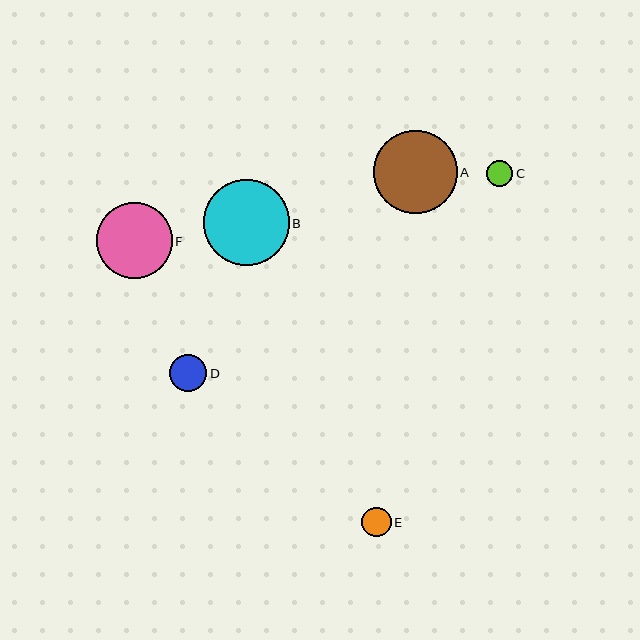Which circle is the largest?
Circle B is the largest with a size of approximately 85 pixels.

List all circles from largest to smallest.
From largest to smallest: B, A, F, D, E, C.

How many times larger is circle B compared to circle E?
Circle B is approximately 2.9 times the size of circle E.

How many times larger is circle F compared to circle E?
Circle F is approximately 2.6 times the size of circle E.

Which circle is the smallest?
Circle C is the smallest with a size of approximately 27 pixels.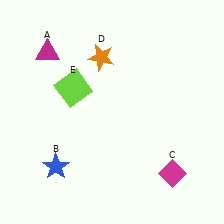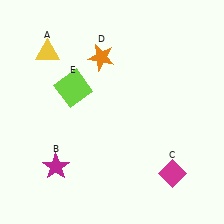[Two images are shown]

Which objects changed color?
A changed from magenta to yellow. B changed from blue to magenta.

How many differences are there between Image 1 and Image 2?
There are 2 differences between the two images.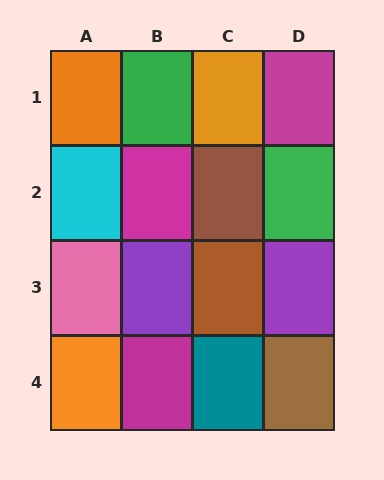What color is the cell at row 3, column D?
Purple.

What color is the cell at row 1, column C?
Orange.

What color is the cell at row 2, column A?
Cyan.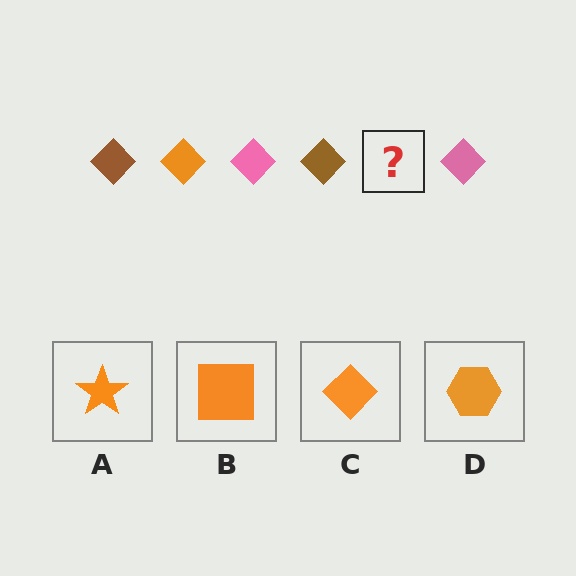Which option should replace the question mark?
Option C.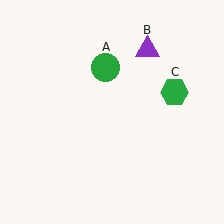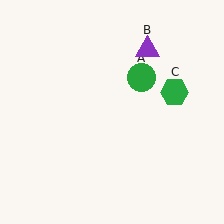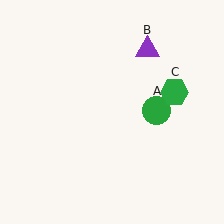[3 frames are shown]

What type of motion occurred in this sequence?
The green circle (object A) rotated clockwise around the center of the scene.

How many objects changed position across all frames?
1 object changed position: green circle (object A).